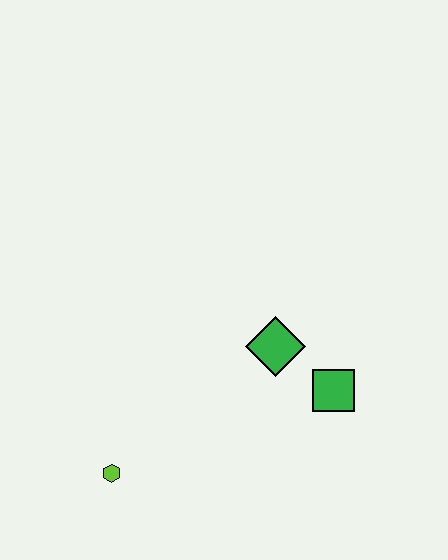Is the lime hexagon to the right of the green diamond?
No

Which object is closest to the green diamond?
The green square is closest to the green diamond.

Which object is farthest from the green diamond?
The lime hexagon is farthest from the green diamond.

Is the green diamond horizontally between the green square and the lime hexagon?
Yes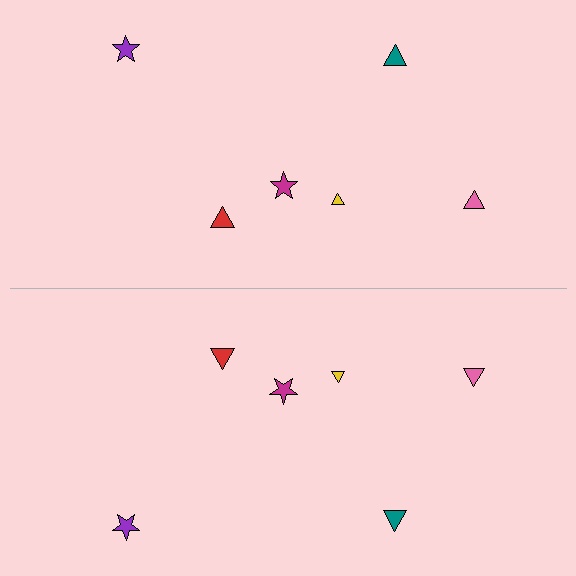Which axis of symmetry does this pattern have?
The pattern has a horizontal axis of symmetry running through the center of the image.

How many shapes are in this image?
There are 12 shapes in this image.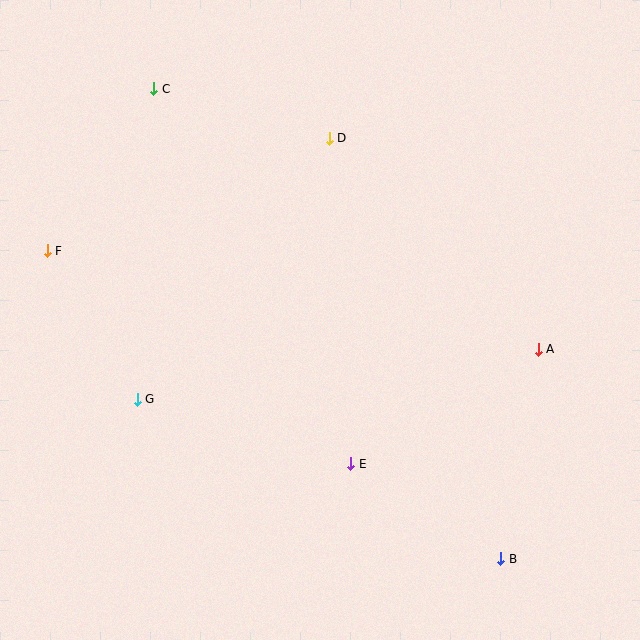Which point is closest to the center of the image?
Point E at (351, 464) is closest to the center.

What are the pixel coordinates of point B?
Point B is at (501, 559).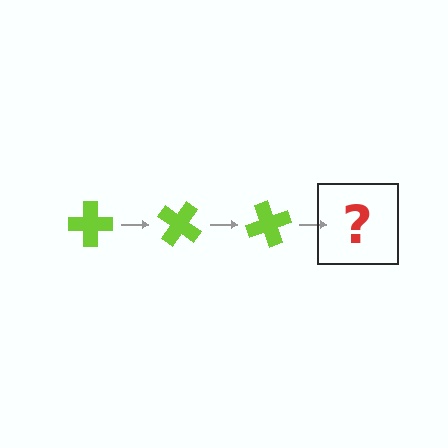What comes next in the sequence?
The next element should be a lime cross rotated 105 degrees.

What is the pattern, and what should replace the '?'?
The pattern is that the cross rotates 35 degrees each step. The '?' should be a lime cross rotated 105 degrees.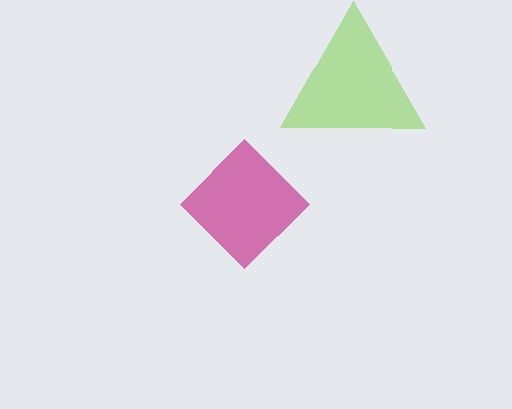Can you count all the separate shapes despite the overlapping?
Yes, there are 2 separate shapes.